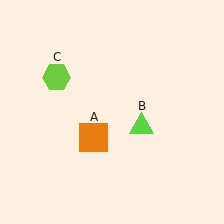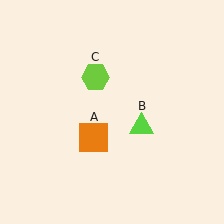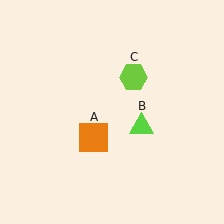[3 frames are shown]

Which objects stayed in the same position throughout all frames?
Orange square (object A) and lime triangle (object B) remained stationary.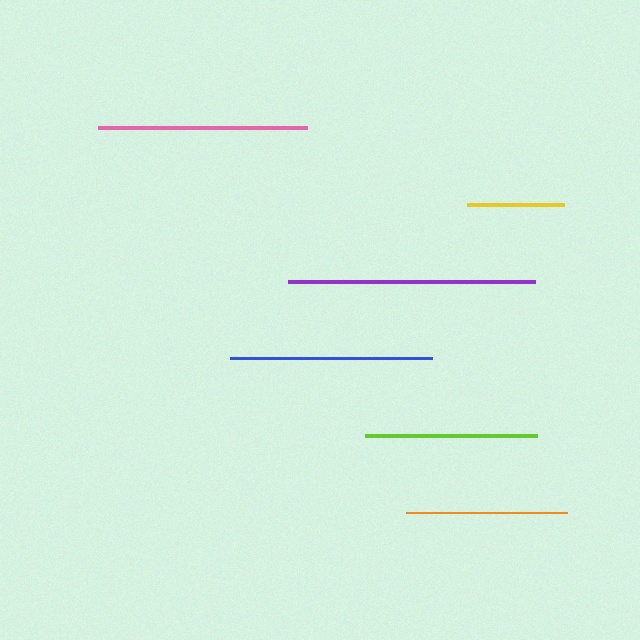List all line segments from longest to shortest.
From longest to shortest: purple, pink, blue, lime, orange, yellow.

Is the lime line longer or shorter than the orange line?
The lime line is longer than the orange line.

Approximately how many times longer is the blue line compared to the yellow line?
The blue line is approximately 2.1 times the length of the yellow line.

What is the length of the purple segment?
The purple segment is approximately 248 pixels long.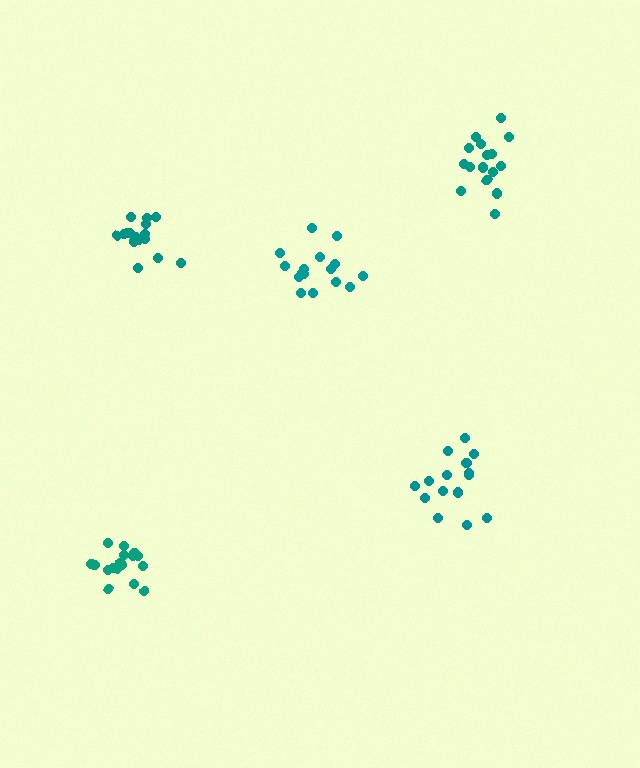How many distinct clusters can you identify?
There are 5 distinct clusters.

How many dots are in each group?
Group 1: 16 dots, Group 2: 15 dots, Group 3: 17 dots, Group 4: 16 dots, Group 5: 17 dots (81 total).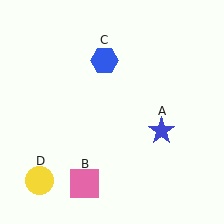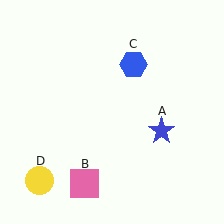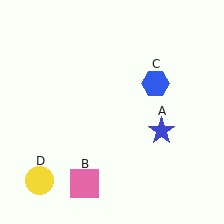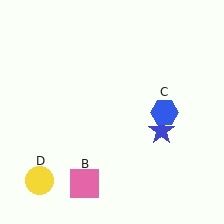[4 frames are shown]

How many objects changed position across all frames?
1 object changed position: blue hexagon (object C).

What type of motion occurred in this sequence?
The blue hexagon (object C) rotated clockwise around the center of the scene.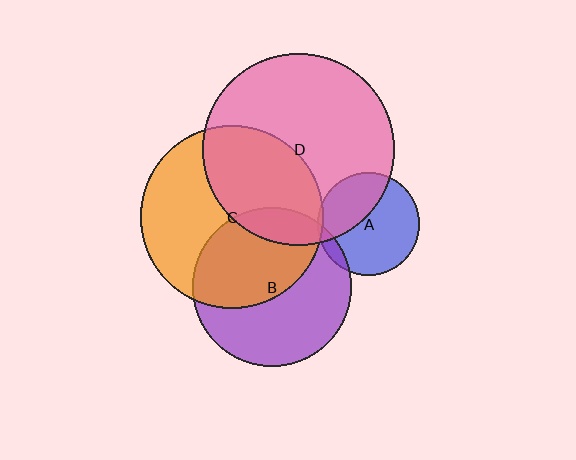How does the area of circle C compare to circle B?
Approximately 1.3 times.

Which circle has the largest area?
Circle D (pink).